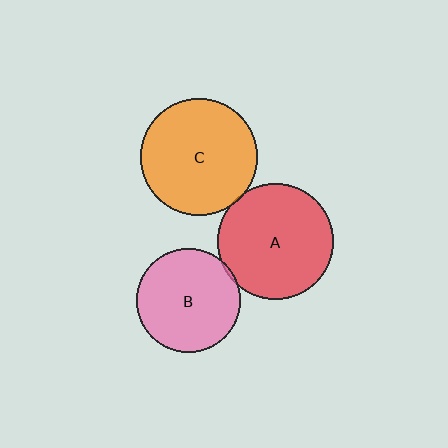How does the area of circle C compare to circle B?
Approximately 1.3 times.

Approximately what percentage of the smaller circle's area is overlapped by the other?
Approximately 5%.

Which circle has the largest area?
Circle C (orange).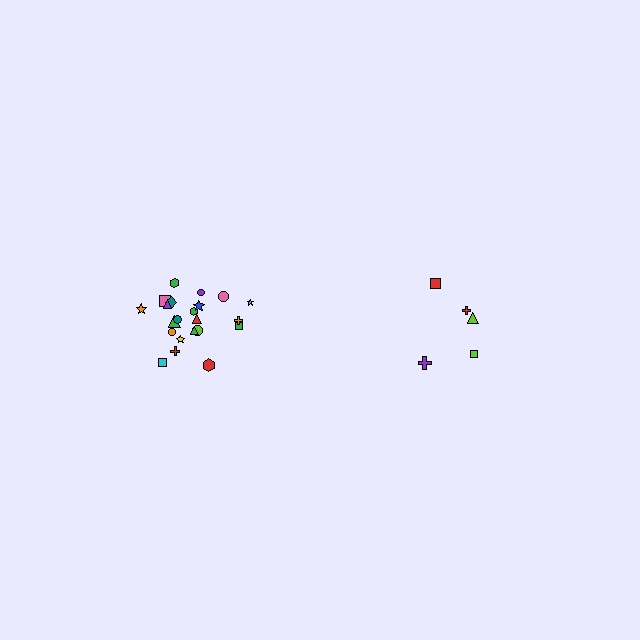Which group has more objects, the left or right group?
The left group.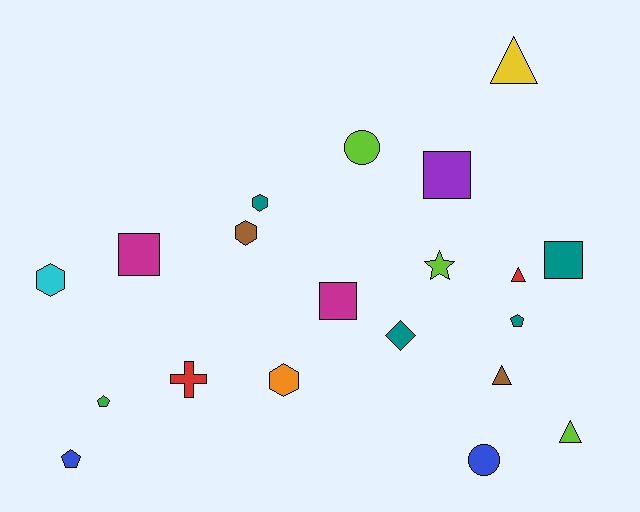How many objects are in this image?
There are 20 objects.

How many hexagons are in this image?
There are 4 hexagons.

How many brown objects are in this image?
There are 2 brown objects.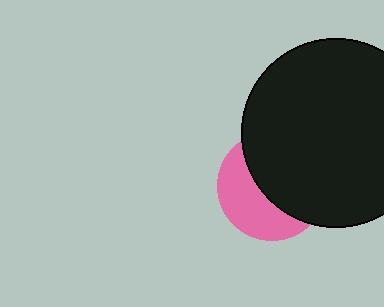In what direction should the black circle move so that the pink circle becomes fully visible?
The black circle should move toward the upper-right. That is the shortest direction to clear the overlap and leave the pink circle fully visible.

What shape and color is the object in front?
The object in front is a black circle.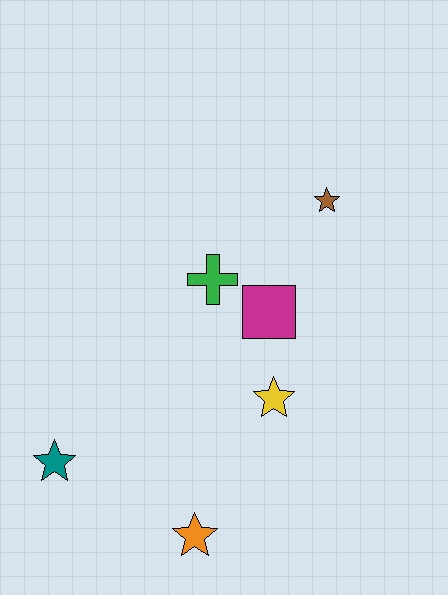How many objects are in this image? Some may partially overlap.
There are 6 objects.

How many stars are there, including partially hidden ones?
There are 4 stars.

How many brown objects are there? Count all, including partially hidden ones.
There is 1 brown object.